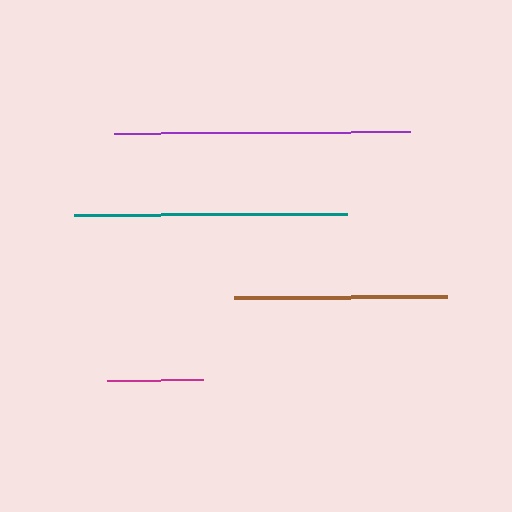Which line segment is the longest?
The purple line is the longest at approximately 296 pixels.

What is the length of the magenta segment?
The magenta segment is approximately 96 pixels long.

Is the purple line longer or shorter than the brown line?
The purple line is longer than the brown line.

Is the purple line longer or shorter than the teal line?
The purple line is longer than the teal line.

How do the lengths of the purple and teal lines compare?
The purple and teal lines are approximately the same length.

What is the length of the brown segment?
The brown segment is approximately 213 pixels long.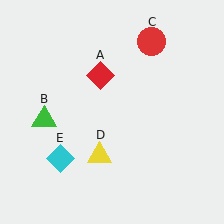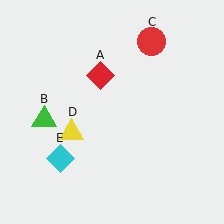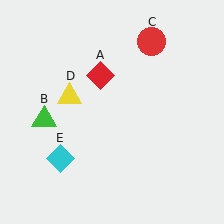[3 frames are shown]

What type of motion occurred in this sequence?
The yellow triangle (object D) rotated clockwise around the center of the scene.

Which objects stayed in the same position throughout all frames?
Red diamond (object A) and green triangle (object B) and red circle (object C) and cyan diamond (object E) remained stationary.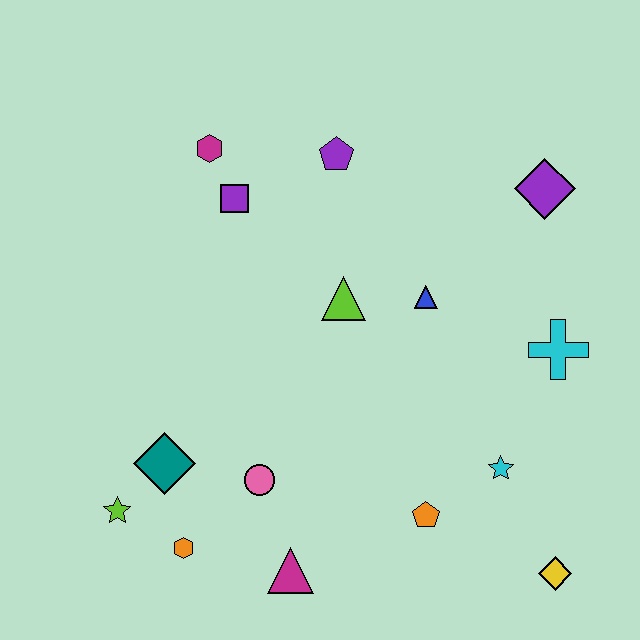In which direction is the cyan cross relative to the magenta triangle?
The cyan cross is to the right of the magenta triangle.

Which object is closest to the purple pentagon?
The purple square is closest to the purple pentagon.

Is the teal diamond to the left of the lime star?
No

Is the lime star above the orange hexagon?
Yes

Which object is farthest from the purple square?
The yellow diamond is farthest from the purple square.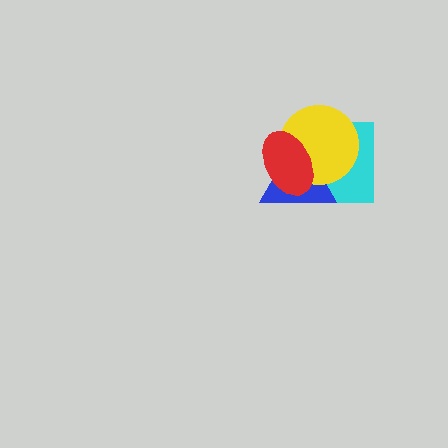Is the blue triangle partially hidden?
Yes, it is partially covered by another shape.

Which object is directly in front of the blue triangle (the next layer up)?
The yellow circle is directly in front of the blue triangle.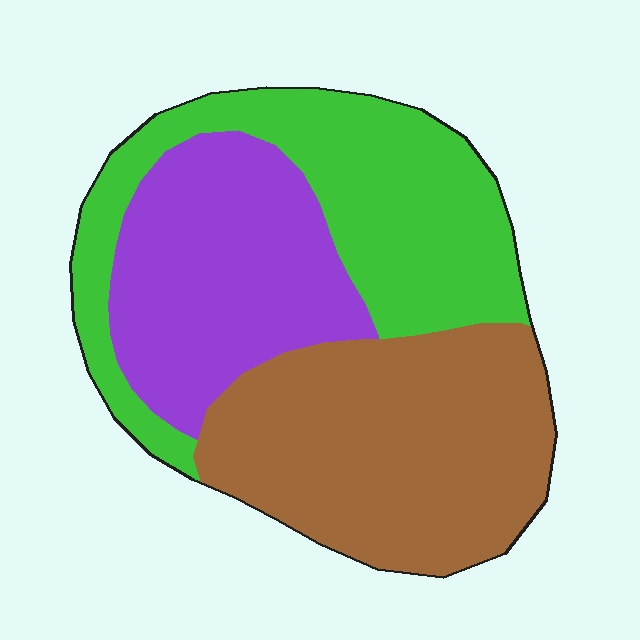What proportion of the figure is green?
Green covers 33% of the figure.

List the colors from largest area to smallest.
From largest to smallest: brown, green, purple.